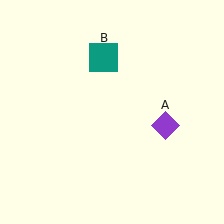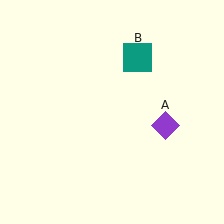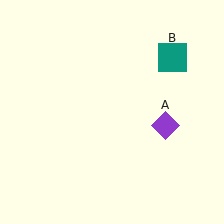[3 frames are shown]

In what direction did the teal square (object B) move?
The teal square (object B) moved right.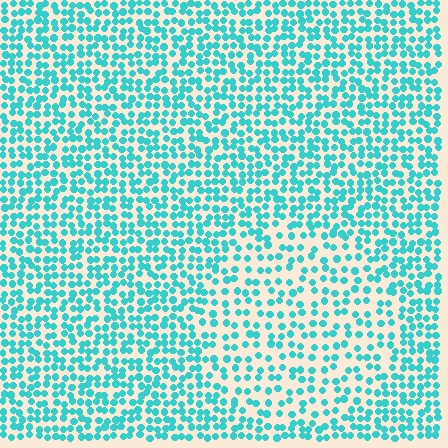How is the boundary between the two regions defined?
The boundary is defined by a change in element density (approximately 1.7x ratio). All elements are the same color, size, and shape.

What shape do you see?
I see a circle.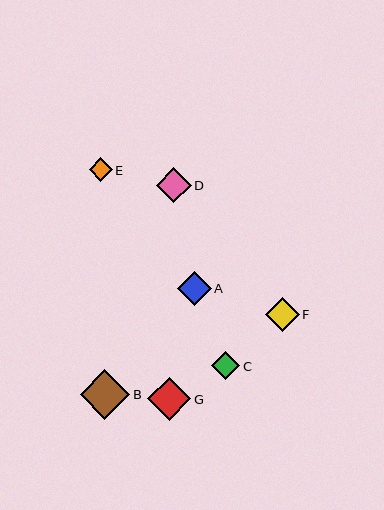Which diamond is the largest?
Diamond B is the largest with a size of approximately 50 pixels.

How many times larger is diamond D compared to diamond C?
Diamond D is approximately 1.2 times the size of diamond C.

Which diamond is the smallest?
Diamond E is the smallest with a size of approximately 23 pixels.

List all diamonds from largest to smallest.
From largest to smallest: B, G, D, A, F, C, E.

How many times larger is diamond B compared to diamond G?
Diamond B is approximately 1.1 times the size of diamond G.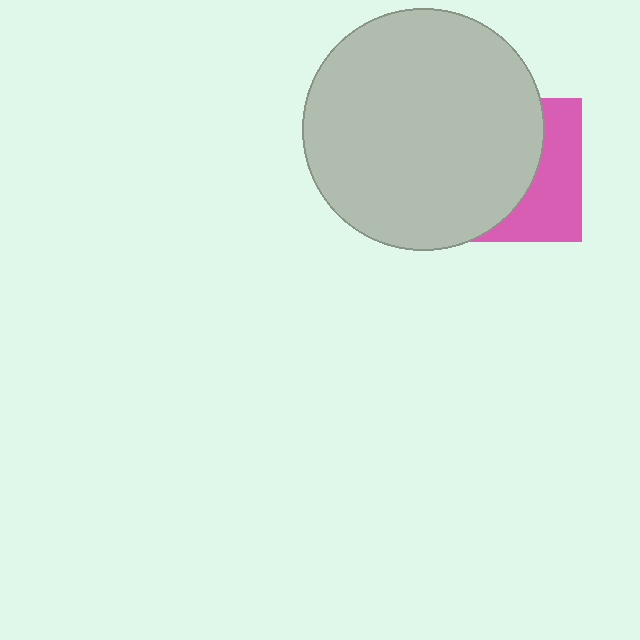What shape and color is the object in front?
The object in front is a light gray circle.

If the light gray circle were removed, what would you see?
You would see the complete pink square.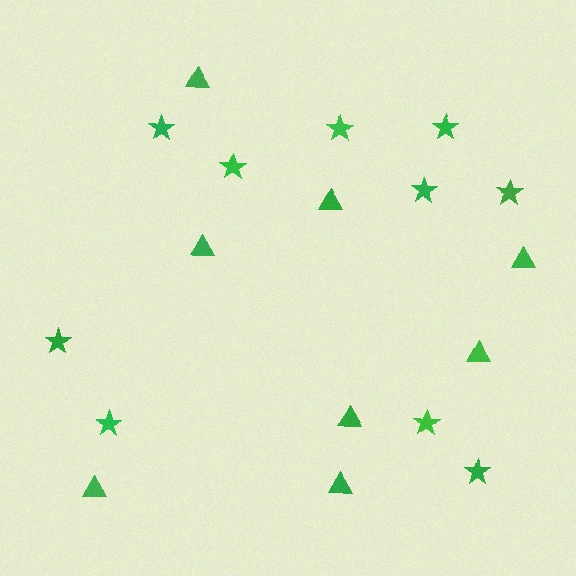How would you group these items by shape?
There are 2 groups: one group of stars (10) and one group of triangles (8).